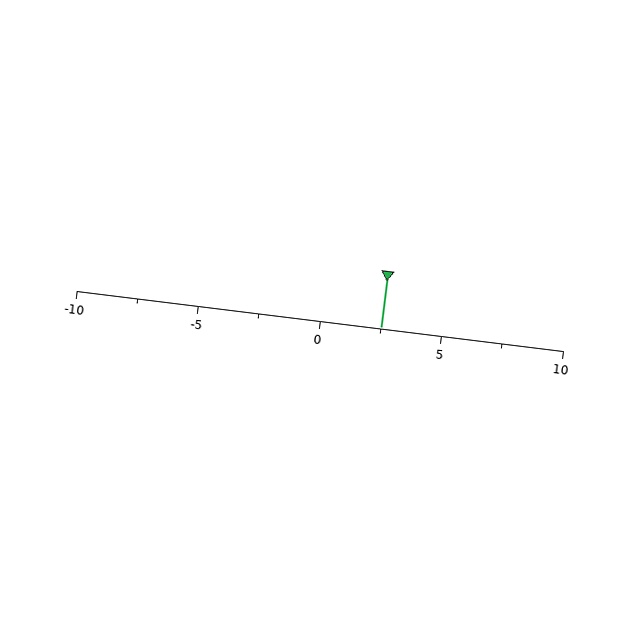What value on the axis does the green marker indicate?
The marker indicates approximately 2.5.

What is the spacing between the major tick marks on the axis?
The major ticks are spaced 5 apart.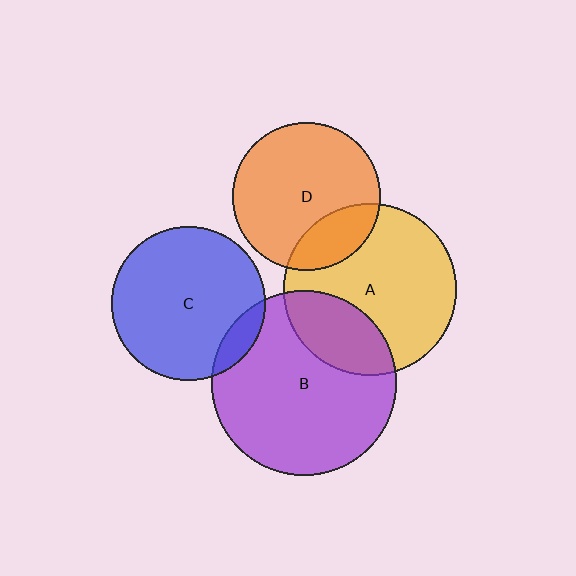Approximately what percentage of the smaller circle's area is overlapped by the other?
Approximately 10%.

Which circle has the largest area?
Circle B (purple).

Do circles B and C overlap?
Yes.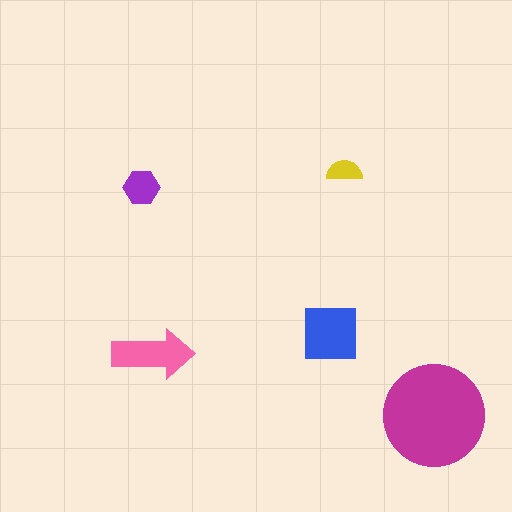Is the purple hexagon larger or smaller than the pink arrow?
Smaller.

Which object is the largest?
The magenta circle.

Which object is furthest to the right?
The magenta circle is rightmost.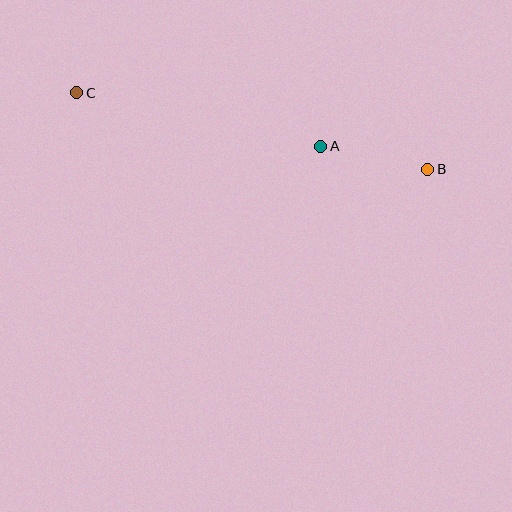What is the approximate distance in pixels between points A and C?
The distance between A and C is approximately 250 pixels.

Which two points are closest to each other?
Points A and B are closest to each other.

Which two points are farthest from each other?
Points B and C are farthest from each other.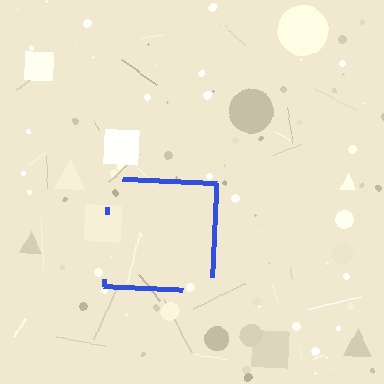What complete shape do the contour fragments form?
The contour fragments form a square.